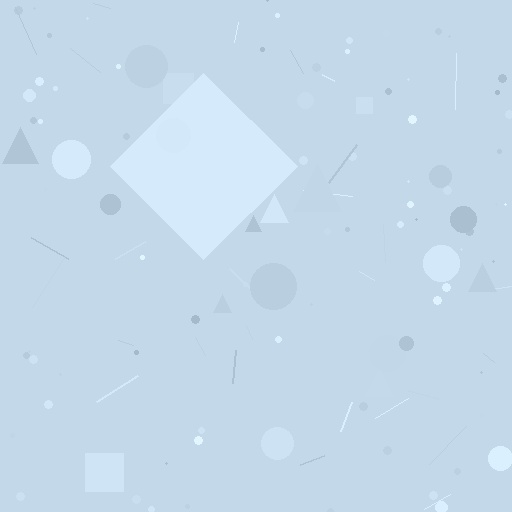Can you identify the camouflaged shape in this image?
The camouflaged shape is a diamond.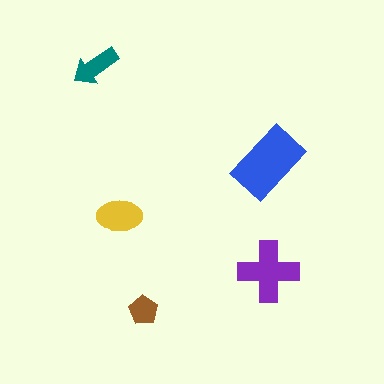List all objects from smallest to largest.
The brown pentagon, the teal arrow, the yellow ellipse, the purple cross, the blue rectangle.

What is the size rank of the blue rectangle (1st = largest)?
1st.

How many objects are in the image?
There are 5 objects in the image.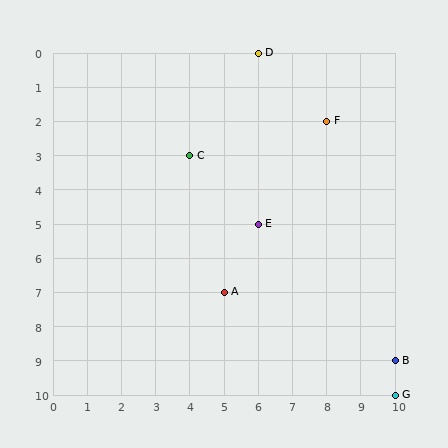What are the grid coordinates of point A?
Point A is at grid coordinates (5, 7).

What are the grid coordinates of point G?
Point G is at grid coordinates (10, 10).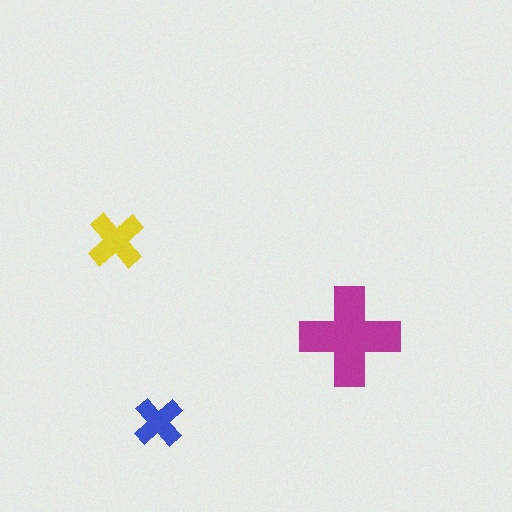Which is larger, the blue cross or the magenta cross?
The magenta one.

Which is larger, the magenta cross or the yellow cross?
The magenta one.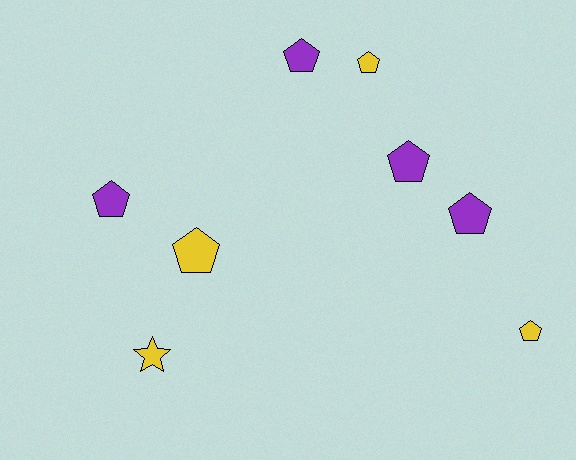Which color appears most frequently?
Purple, with 4 objects.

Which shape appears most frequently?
Pentagon, with 7 objects.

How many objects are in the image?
There are 8 objects.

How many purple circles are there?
There are no purple circles.